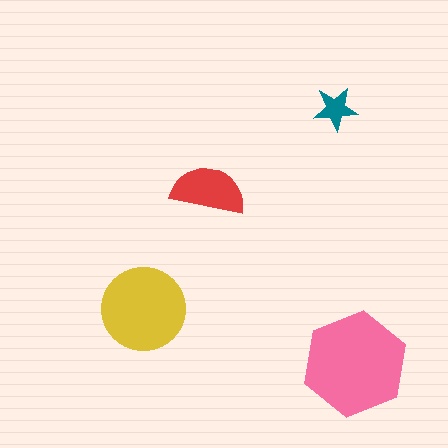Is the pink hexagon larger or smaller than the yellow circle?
Larger.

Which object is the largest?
The pink hexagon.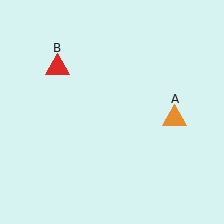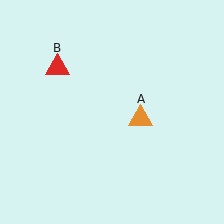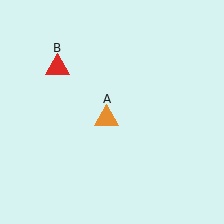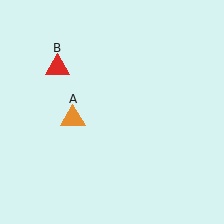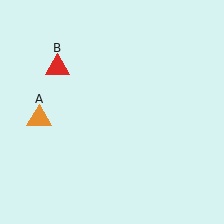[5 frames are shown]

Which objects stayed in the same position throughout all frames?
Red triangle (object B) remained stationary.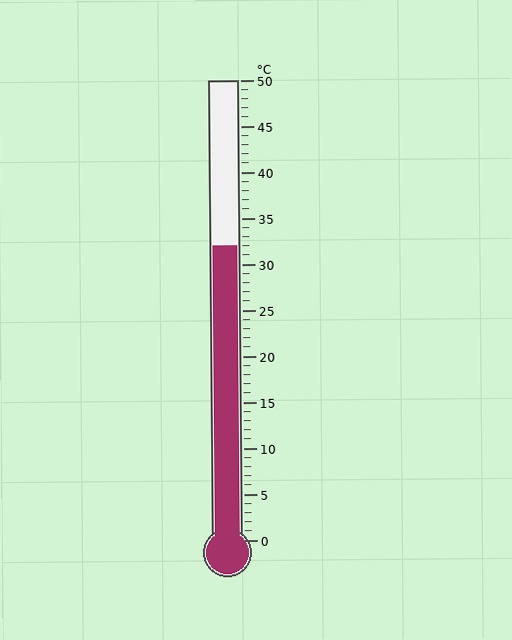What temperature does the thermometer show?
The thermometer shows approximately 32°C.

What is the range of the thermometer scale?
The thermometer scale ranges from 0°C to 50°C.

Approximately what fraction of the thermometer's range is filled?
The thermometer is filled to approximately 65% of its range.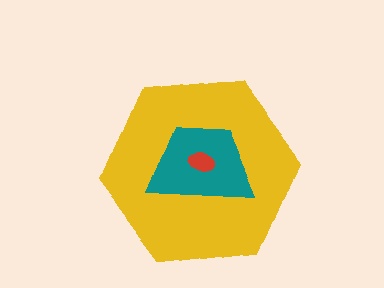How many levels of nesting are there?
3.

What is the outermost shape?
The yellow hexagon.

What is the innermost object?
The red ellipse.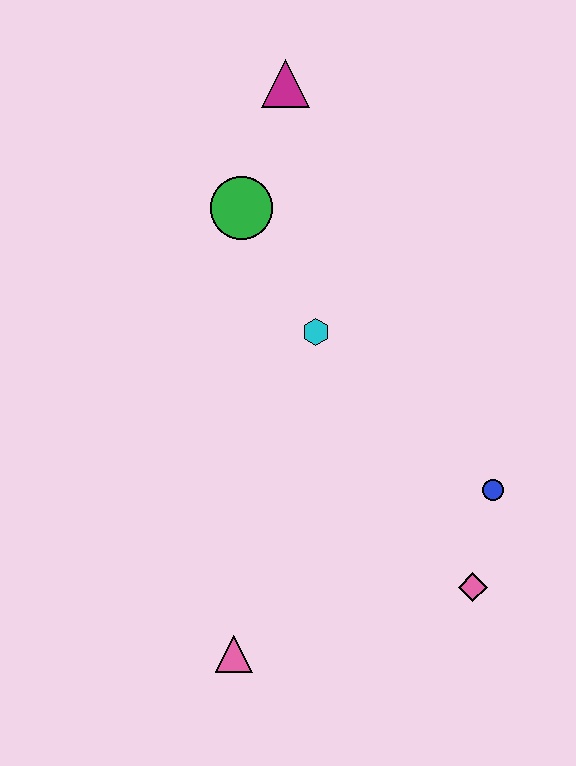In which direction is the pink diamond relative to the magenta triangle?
The pink diamond is below the magenta triangle.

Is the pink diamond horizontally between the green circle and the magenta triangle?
No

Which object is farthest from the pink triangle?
The magenta triangle is farthest from the pink triangle.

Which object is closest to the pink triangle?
The pink diamond is closest to the pink triangle.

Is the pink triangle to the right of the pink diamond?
No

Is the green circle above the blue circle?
Yes